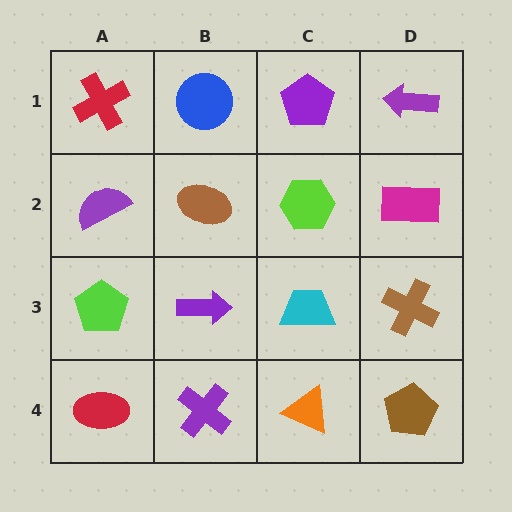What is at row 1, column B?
A blue circle.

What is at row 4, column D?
A brown pentagon.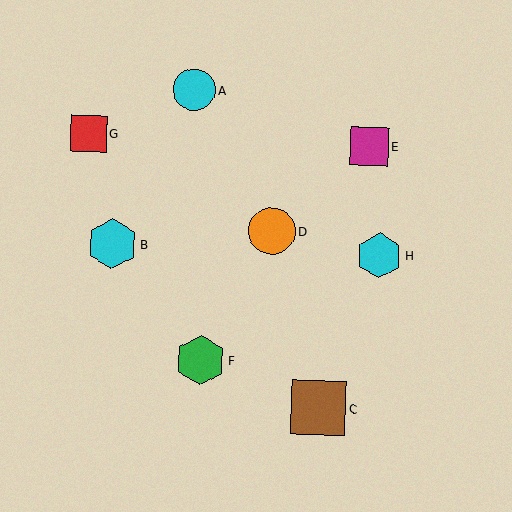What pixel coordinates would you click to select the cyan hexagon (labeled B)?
Click at (112, 244) to select the cyan hexagon B.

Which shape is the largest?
The brown square (labeled C) is the largest.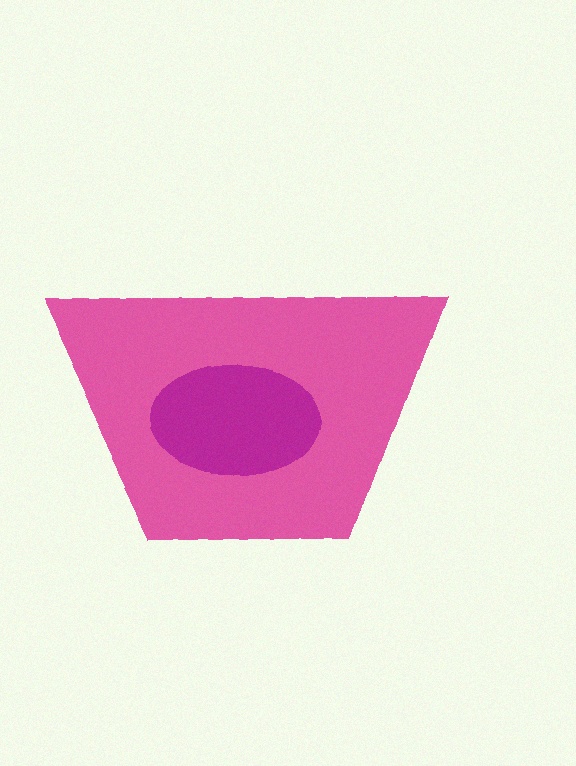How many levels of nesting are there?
2.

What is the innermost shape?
The magenta ellipse.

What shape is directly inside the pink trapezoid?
The magenta ellipse.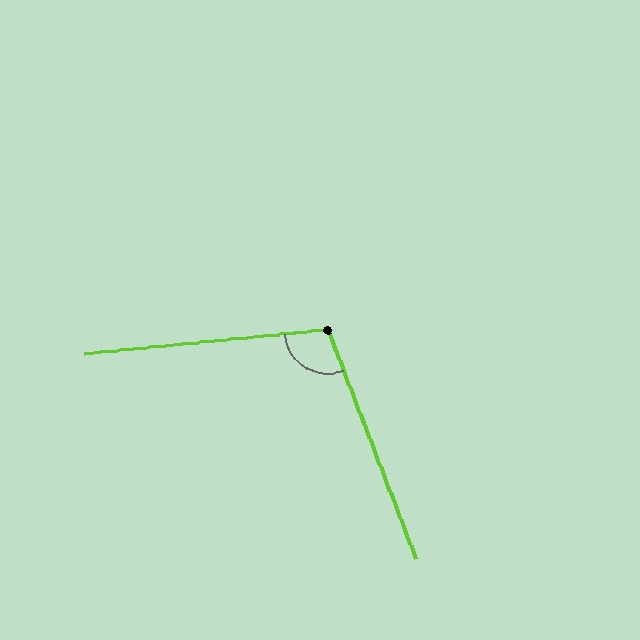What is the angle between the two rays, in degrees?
Approximately 105 degrees.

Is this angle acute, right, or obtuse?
It is obtuse.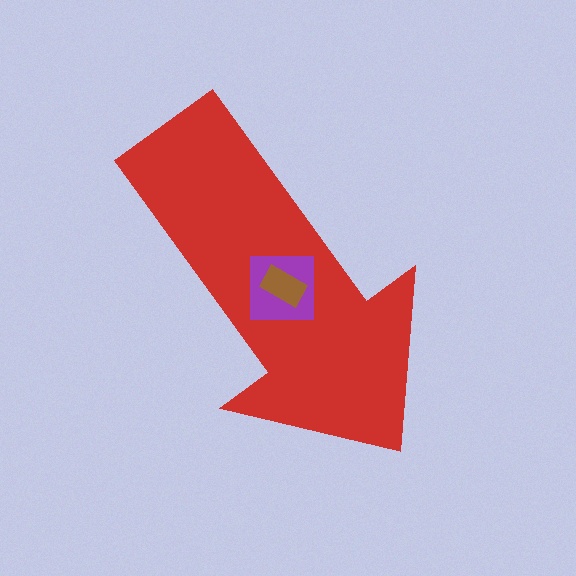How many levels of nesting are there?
3.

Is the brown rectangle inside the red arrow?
Yes.